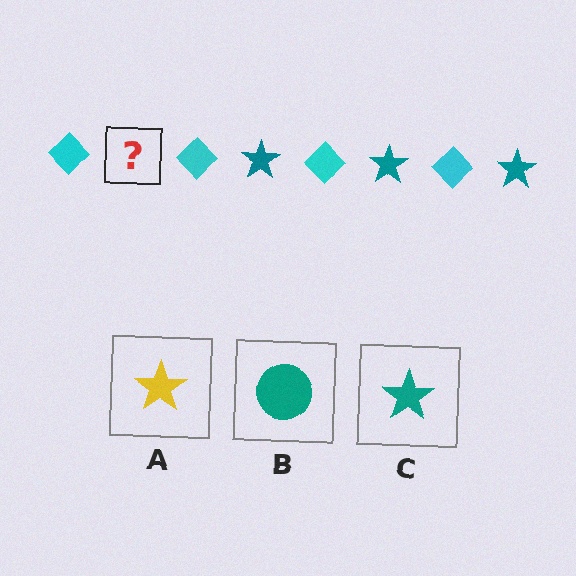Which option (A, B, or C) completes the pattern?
C.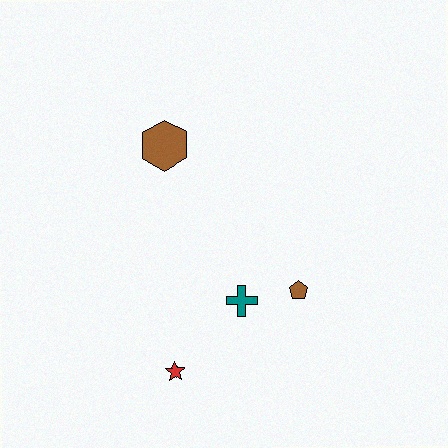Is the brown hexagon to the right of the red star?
No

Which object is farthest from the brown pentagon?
The brown hexagon is farthest from the brown pentagon.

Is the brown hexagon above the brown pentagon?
Yes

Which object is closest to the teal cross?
The brown pentagon is closest to the teal cross.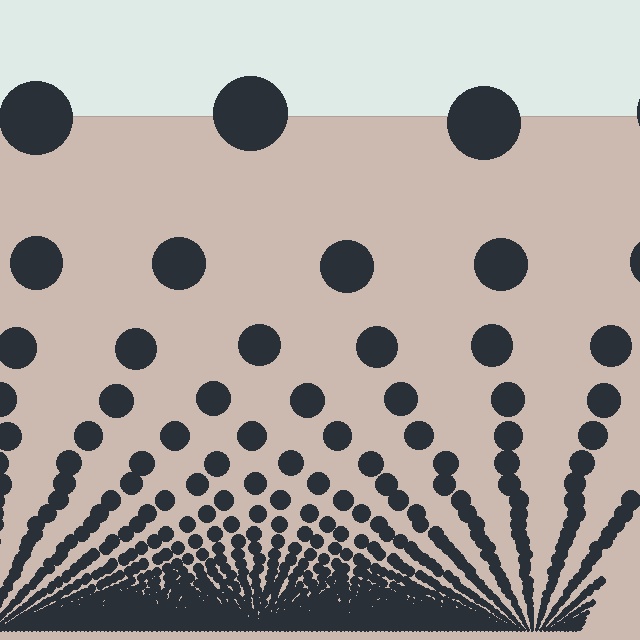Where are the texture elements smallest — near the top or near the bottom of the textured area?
Near the bottom.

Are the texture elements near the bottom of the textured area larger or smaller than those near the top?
Smaller. The gradient is inverted — elements near the bottom are smaller and denser.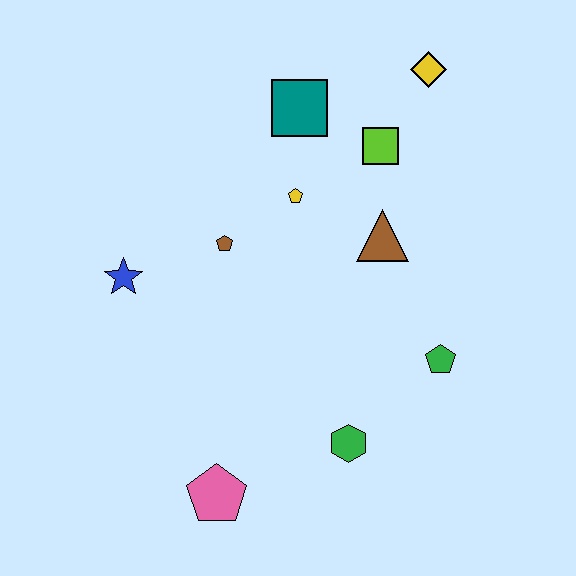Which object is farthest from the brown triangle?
The pink pentagon is farthest from the brown triangle.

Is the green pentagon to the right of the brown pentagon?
Yes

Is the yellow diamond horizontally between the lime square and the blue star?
No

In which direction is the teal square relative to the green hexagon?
The teal square is above the green hexagon.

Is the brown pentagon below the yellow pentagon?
Yes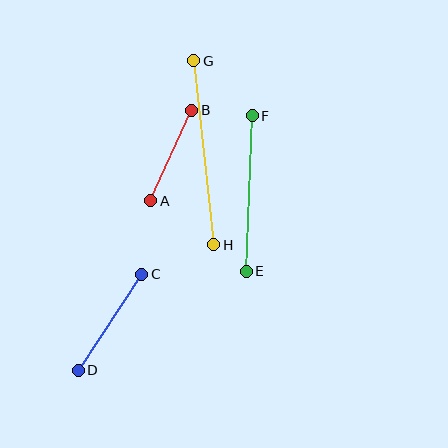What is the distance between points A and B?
The distance is approximately 99 pixels.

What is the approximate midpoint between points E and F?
The midpoint is at approximately (249, 193) pixels.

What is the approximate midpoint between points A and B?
The midpoint is at approximately (171, 155) pixels.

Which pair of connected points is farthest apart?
Points G and H are farthest apart.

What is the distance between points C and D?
The distance is approximately 115 pixels.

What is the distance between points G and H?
The distance is approximately 185 pixels.